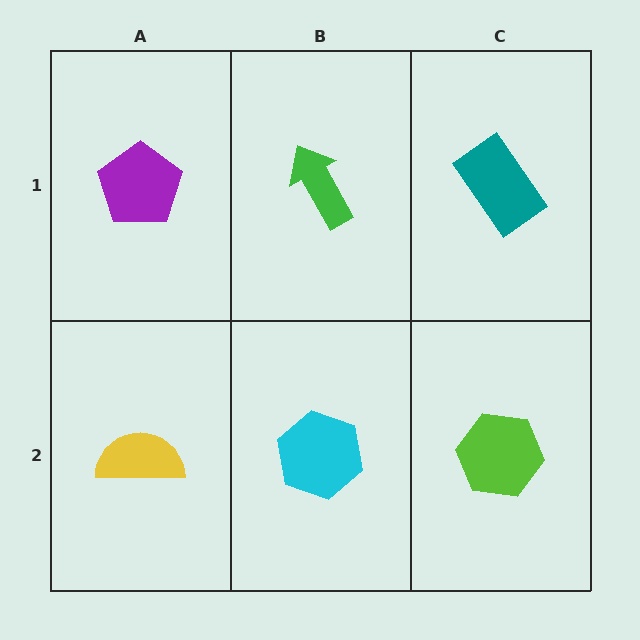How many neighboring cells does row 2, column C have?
2.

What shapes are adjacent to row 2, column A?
A purple pentagon (row 1, column A), a cyan hexagon (row 2, column B).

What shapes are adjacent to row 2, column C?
A teal rectangle (row 1, column C), a cyan hexagon (row 2, column B).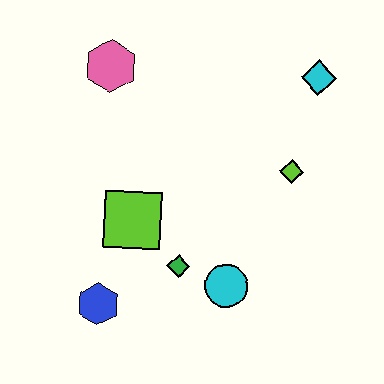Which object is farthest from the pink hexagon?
The cyan circle is farthest from the pink hexagon.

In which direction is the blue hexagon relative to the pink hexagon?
The blue hexagon is below the pink hexagon.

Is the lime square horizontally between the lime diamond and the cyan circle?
No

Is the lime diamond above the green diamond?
Yes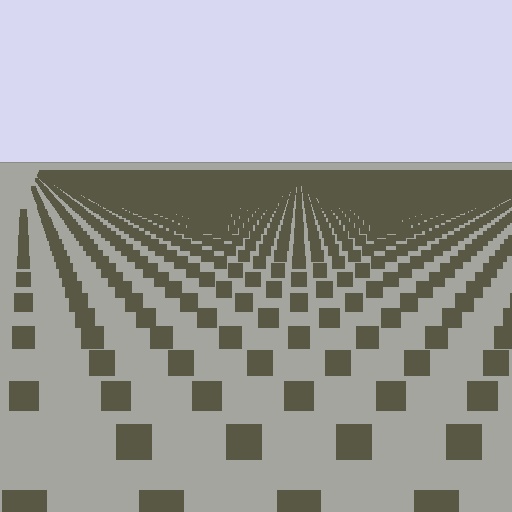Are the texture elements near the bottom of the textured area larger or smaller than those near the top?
Larger. Near the bottom, elements are closer to the viewer and appear at a bigger on-screen size.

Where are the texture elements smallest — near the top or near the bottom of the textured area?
Near the top.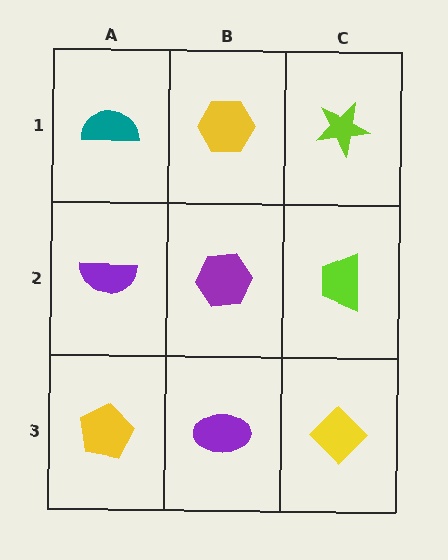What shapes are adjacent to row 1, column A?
A purple semicircle (row 2, column A), a yellow hexagon (row 1, column B).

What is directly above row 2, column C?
A lime star.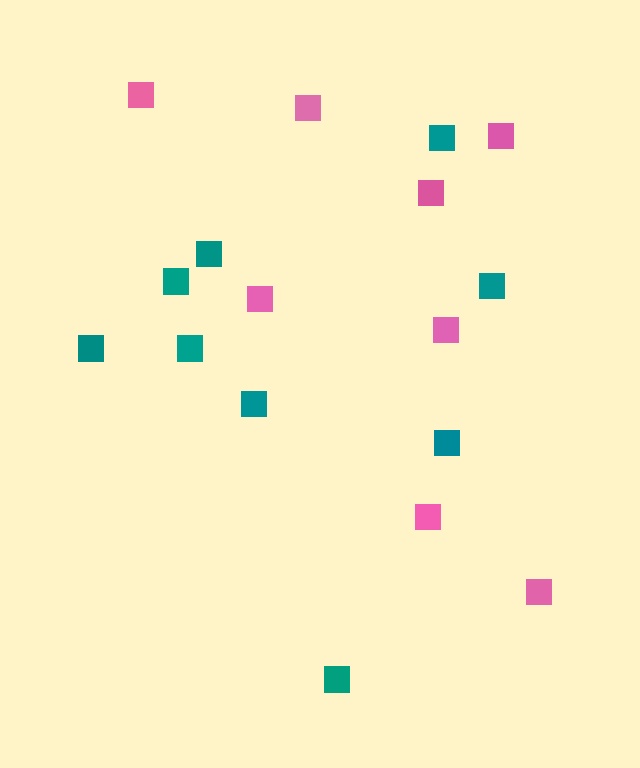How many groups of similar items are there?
There are 2 groups: one group of teal squares (9) and one group of pink squares (8).